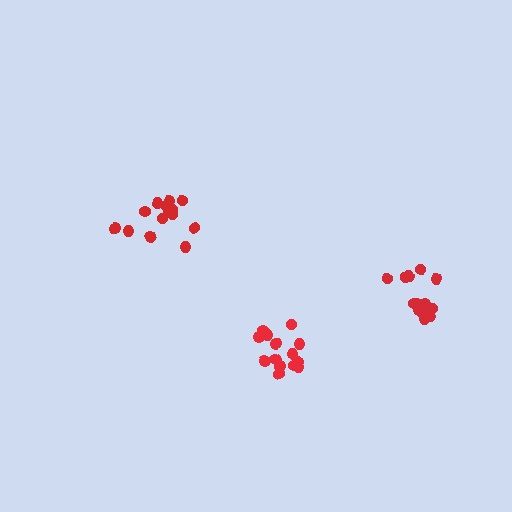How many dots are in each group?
Group 1: 14 dots, Group 2: 14 dots, Group 3: 13 dots (41 total).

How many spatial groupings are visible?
There are 3 spatial groupings.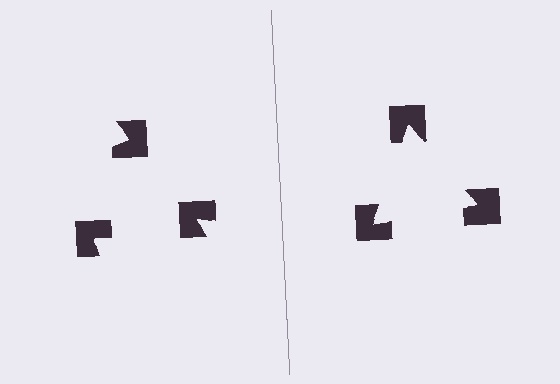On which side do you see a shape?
An illusory triangle appears on the right side. On the left side the wedge cuts are rotated, so no coherent shape forms.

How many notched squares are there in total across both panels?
6 — 3 on each side.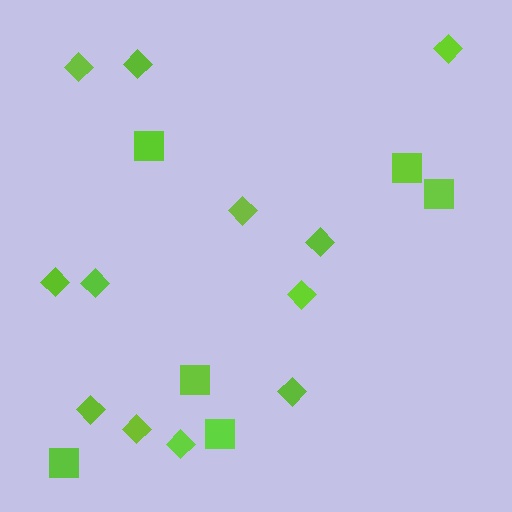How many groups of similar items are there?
There are 2 groups: one group of diamonds (12) and one group of squares (6).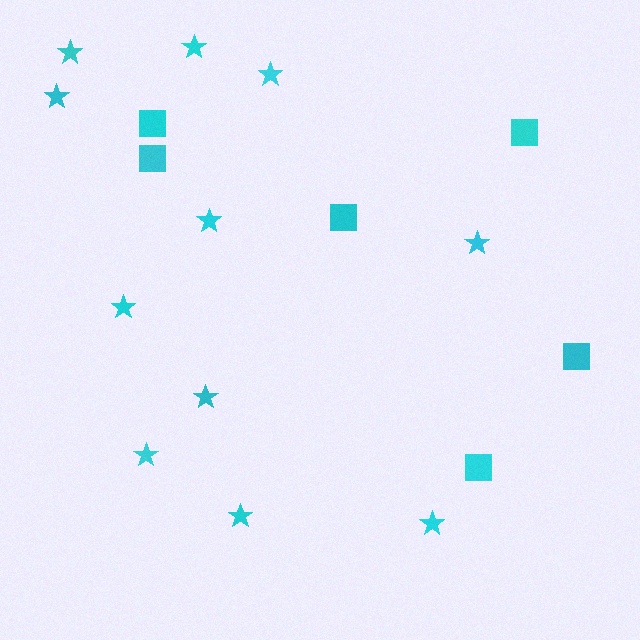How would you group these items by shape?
There are 2 groups: one group of stars (11) and one group of squares (6).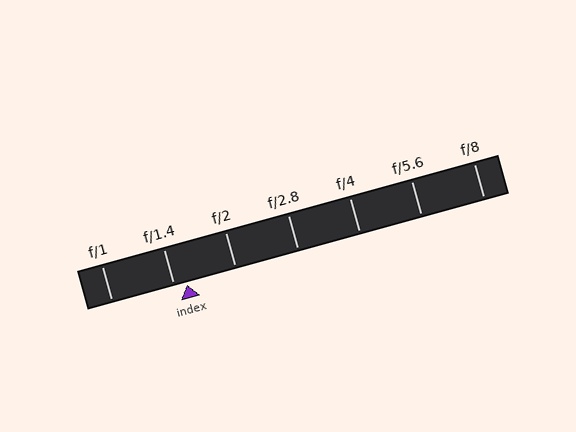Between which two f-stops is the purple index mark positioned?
The index mark is between f/1.4 and f/2.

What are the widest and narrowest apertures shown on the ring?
The widest aperture shown is f/1 and the narrowest is f/8.